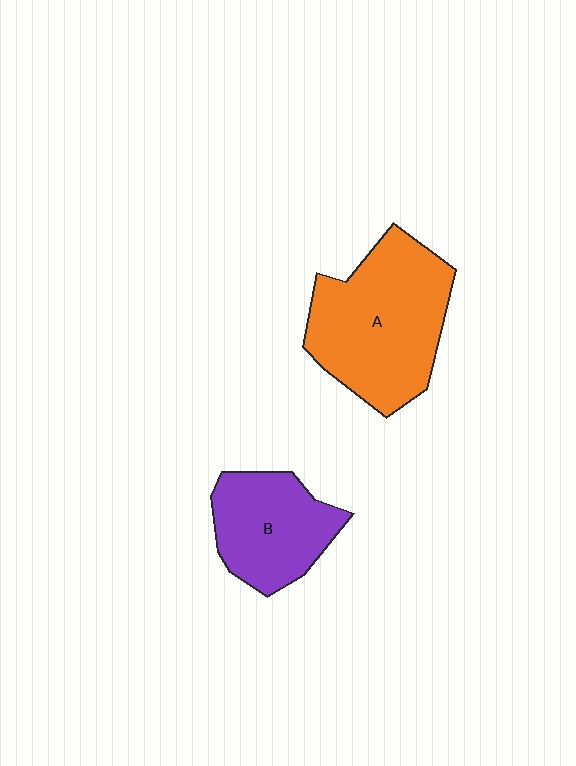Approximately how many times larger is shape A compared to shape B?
Approximately 1.6 times.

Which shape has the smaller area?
Shape B (purple).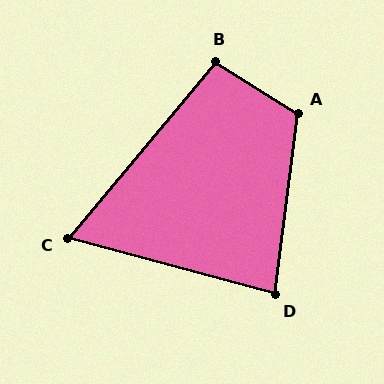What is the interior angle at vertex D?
Approximately 82 degrees (acute).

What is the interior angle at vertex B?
Approximately 98 degrees (obtuse).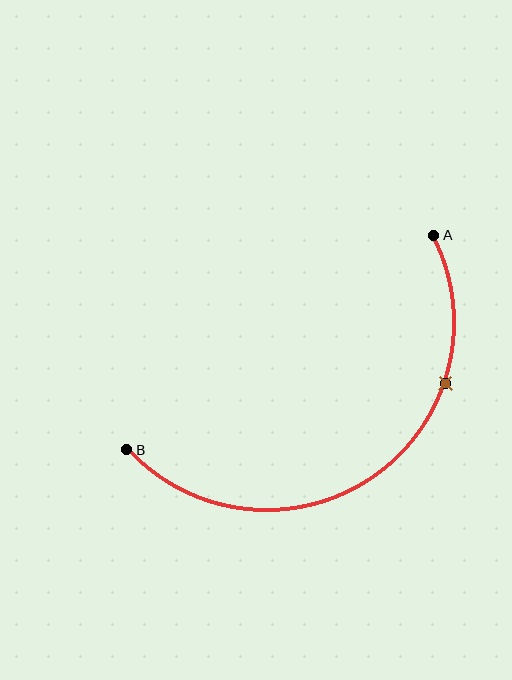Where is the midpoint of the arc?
The arc midpoint is the point on the curve farthest from the straight line joining A and B. It sits below and to the right of that line.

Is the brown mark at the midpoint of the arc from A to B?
No. The brown mark lies on the arc but is closer to endpoint A. The arc midpoint would be at the point on the curve equidistant along the arc from both A and B.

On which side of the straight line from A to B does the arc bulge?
The arc bulges below and to the right of the straight line connecting A and B.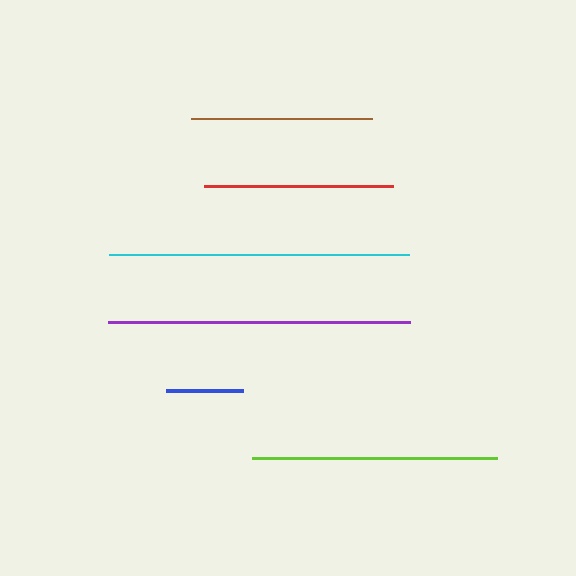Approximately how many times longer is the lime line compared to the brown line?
The lime line is approximately 1.3 times the length of the brown line.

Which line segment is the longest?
The purple line is the longest at approximately 302 pixels.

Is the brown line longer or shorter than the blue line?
The brown line is longer than the blue line.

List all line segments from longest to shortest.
From longest to shortest: purple, cyan, lime, red, brown, blue.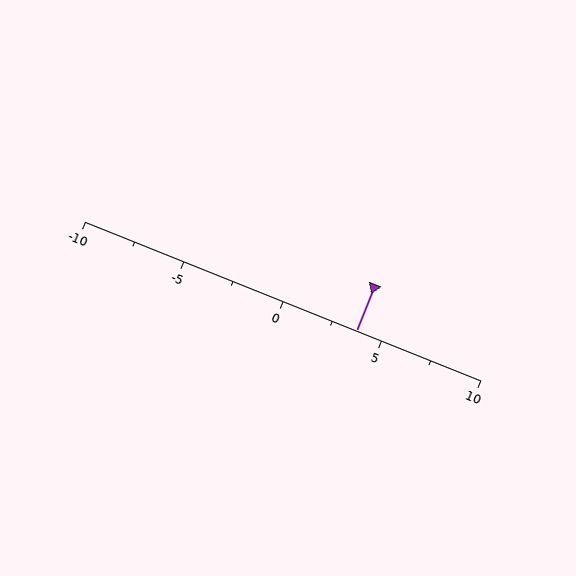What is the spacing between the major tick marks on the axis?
The major ticks are spaced 5 apart.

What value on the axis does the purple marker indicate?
The marker indicates approximately 3.8.